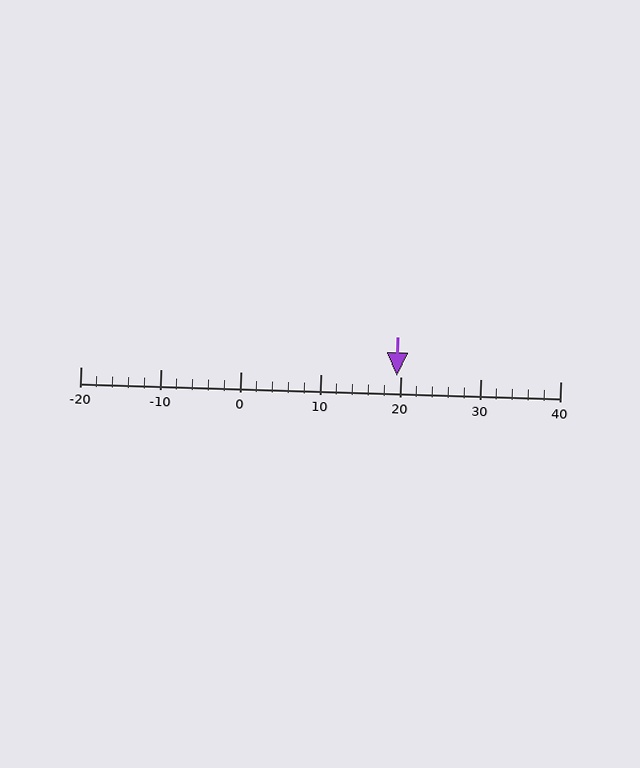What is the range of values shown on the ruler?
The ruler shows values from -20 to 40.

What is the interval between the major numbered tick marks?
The major tick marks are spaced 10 units apart.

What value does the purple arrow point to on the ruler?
The purple arrow points to approximately 20.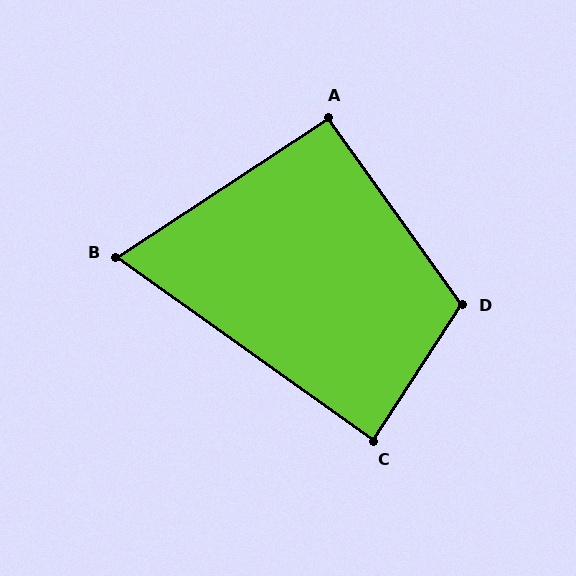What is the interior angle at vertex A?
Approximately 92 degrees (approximately right).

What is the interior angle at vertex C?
Approximately 88 degrees (approximately right).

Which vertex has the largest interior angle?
D, at approximately 111 degrees.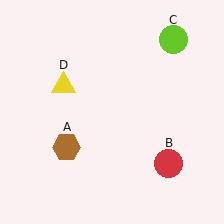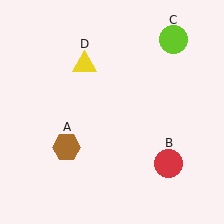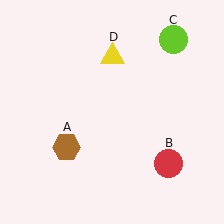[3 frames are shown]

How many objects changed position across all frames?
1 object changed position: yellow triangle (object D).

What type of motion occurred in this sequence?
The yellow triangle (object D) rotated clockwise around the center of the scene.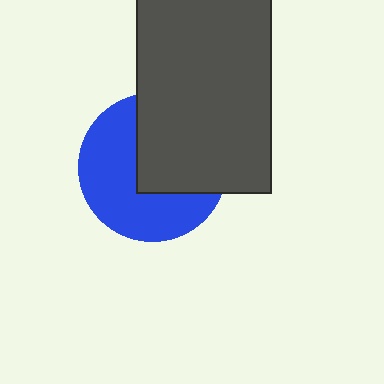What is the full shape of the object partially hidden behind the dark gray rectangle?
The partially hidden object is a blue circle.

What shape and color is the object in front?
The object in front is a dark gray rectangle.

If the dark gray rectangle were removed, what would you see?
You would see the complete blue circle.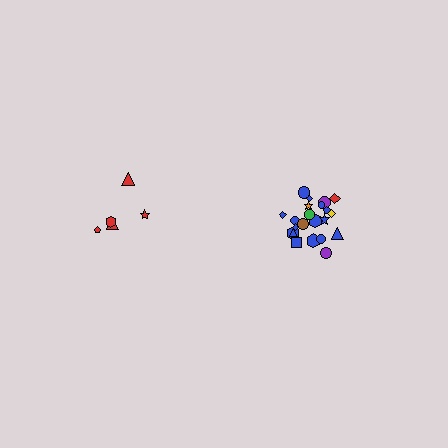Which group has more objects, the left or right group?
The right group.